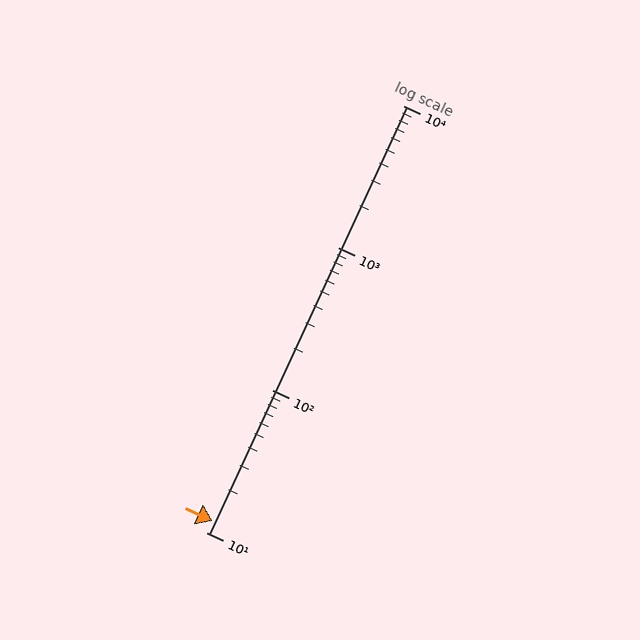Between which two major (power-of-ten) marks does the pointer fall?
The pointer is between 10 and 100.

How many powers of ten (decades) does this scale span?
The scale spans 3 decades, from 10 to 10000.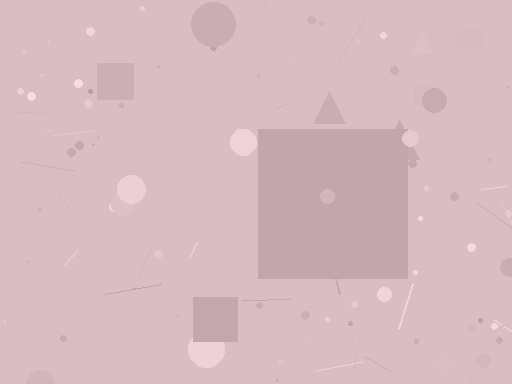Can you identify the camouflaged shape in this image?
The camouflaged shape is a square.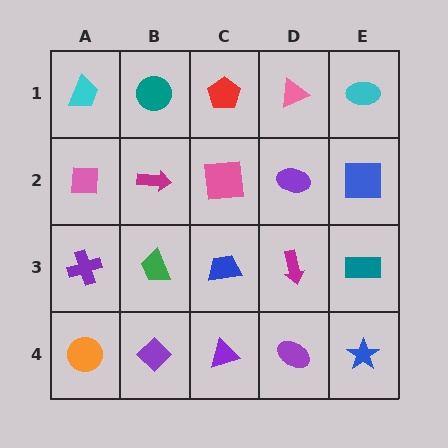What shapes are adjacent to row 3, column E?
A blue square (row 2, column E), a blue star (row 4, column E), a magenta arrow (row 3, column D).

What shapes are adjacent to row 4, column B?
A green trapezoid (row 3, column B), an orange circle (row 4, column A), a purple triangle (row 4, column C).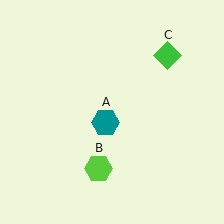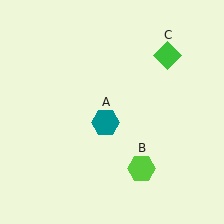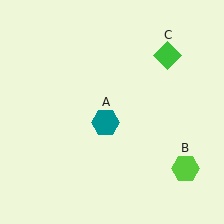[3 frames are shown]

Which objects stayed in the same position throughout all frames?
Teal hexagon (object A) and green diamond (object C) remained stationary.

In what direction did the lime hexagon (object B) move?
The lime hexagon (object B) moved right.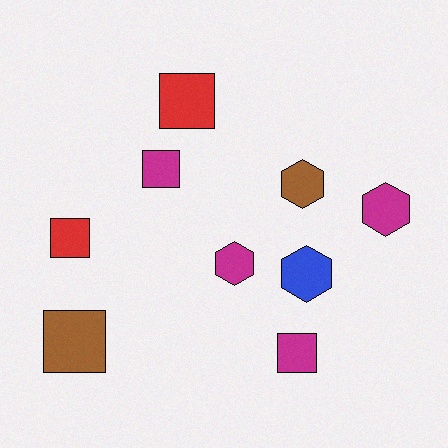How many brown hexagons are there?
There is 1 brown hexagon.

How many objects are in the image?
There are 9 objects.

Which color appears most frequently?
Magenta, with 4 objects.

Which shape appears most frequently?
Square, with 5 objects.